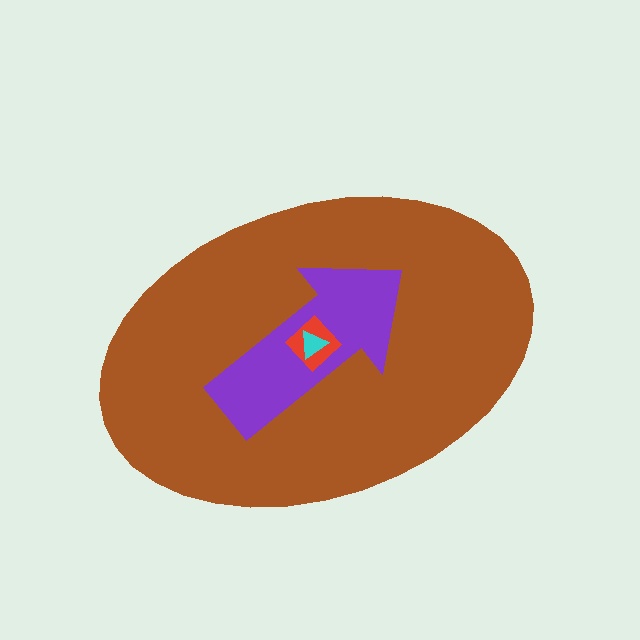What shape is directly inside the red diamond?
The cyan triangle.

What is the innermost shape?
The cyan triangle.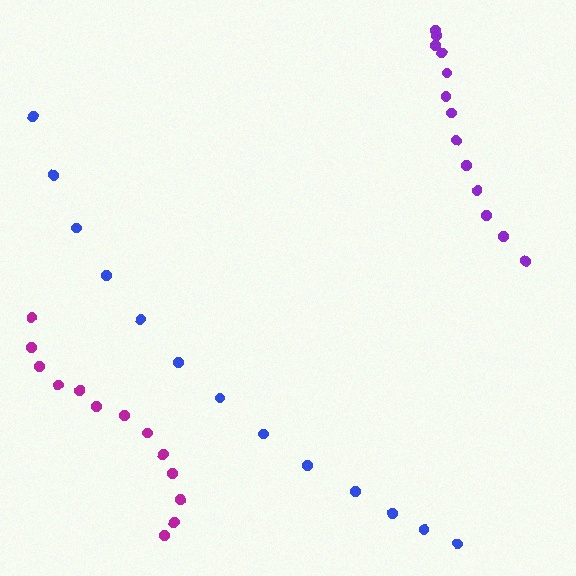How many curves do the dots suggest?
There are 3 distinct paths.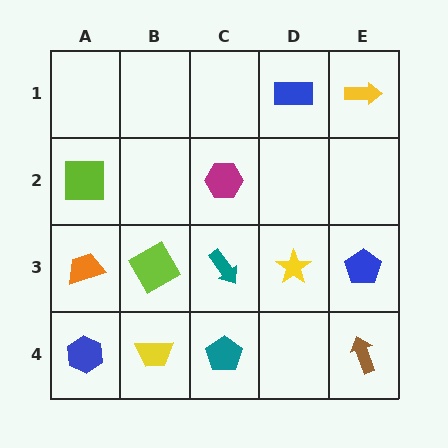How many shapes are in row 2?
2 shapes.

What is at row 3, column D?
A yellow star.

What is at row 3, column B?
A lime diamond.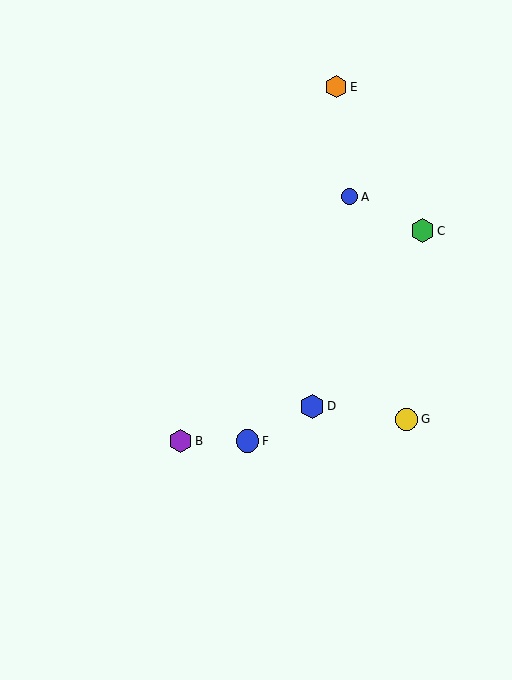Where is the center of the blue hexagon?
The center of the blue hexagon is at (312, 406).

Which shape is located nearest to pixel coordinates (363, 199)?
The blue circle (labeled A) at (350, 197) is nearest to that location.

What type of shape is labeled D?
Shape D is a blue hexagon.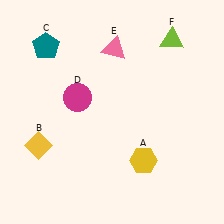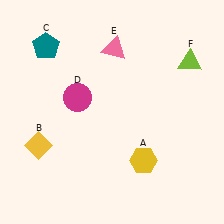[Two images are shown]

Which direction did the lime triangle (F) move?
The lime triangle (F) moved down.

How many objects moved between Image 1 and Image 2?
1 object moved between the two images.